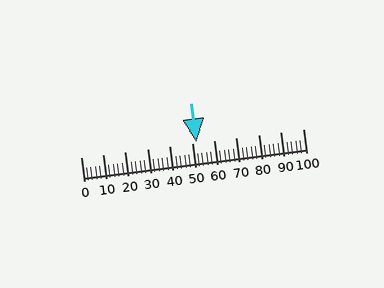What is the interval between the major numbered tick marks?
The major tick marks are spaced 10 units apart.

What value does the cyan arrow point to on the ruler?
The cyan arrow points to approximately 52.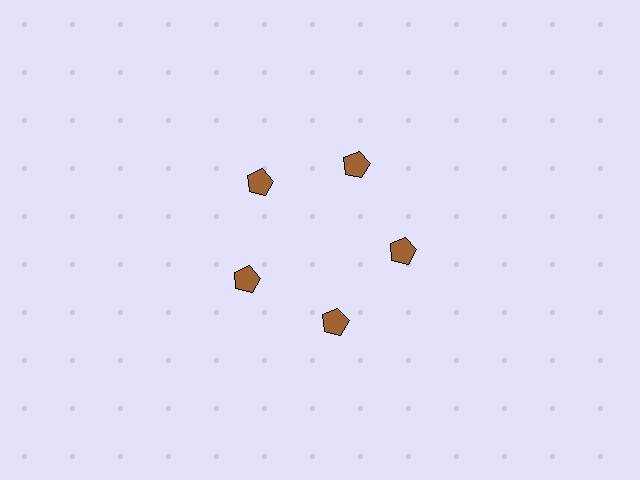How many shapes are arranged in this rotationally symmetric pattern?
There are 5 shapes, arranged in 5 groups of 1.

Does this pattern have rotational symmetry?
Yes, this pattern has 5-fold rotational symmetry. It looks the same after rotating 72 degrees around the center.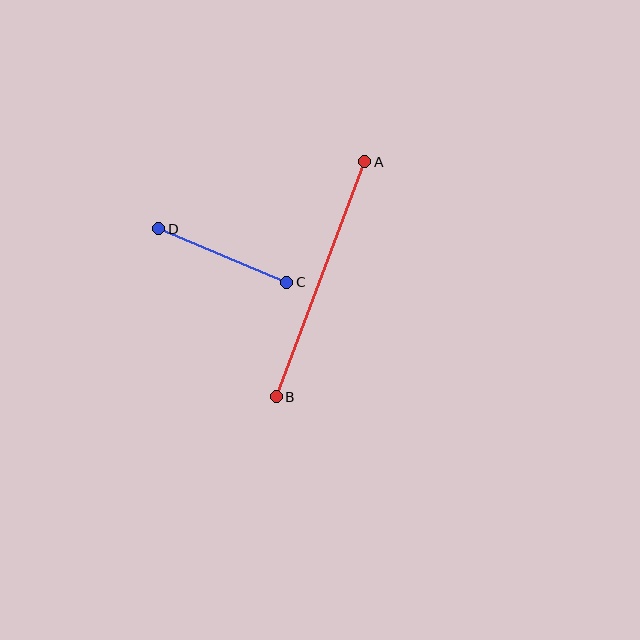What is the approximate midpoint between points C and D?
The midpoint is at approximately (223, 256) pixels.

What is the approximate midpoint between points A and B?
The midpoint is at approximately (321, 279) pixels.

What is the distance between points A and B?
The distance is approximately 251 pixels.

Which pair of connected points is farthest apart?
Points A and B are farthest apart.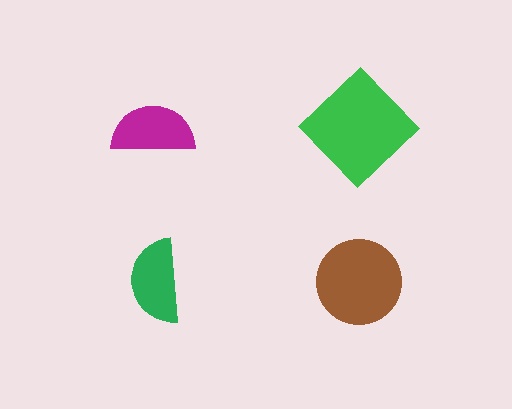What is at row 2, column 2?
A brown circle.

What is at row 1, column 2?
A green diamond.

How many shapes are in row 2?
2 shapes.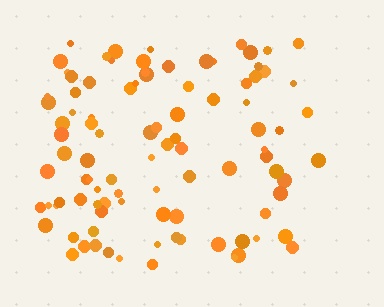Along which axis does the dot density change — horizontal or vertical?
Horizontal.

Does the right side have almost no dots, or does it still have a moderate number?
Still a moderate number, just noticeably fewer than the left.